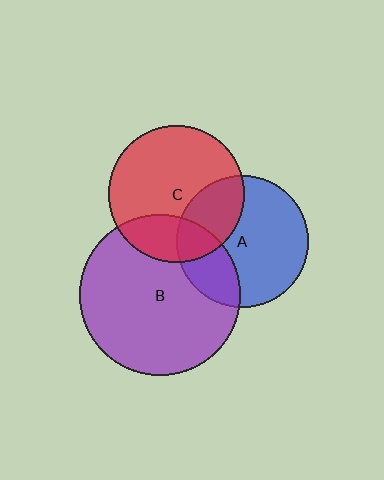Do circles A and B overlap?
Yes.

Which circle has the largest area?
Circle B (purple).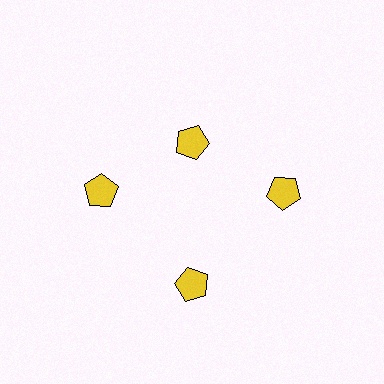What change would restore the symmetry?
The symmetry would be restored by moving it outward, back onto the ring so that all 4 pentagons sit at equal angles and equal distance from the center.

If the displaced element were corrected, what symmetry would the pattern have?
It would have 4-fold rotational symmetry — the pattern would map onto itself every 90 degrees.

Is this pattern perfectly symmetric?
No. The 4 yellow pentagons are arranged in a ring, but one element near the 12 o'clock position is pulled inward toward the center, breaking the 4-fold rotational symmetry.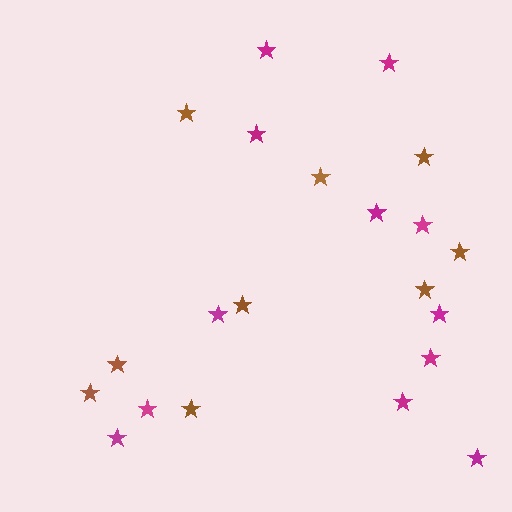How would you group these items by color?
There are 2 groups: one group of magenta stars (12) and one group of brown stars (9).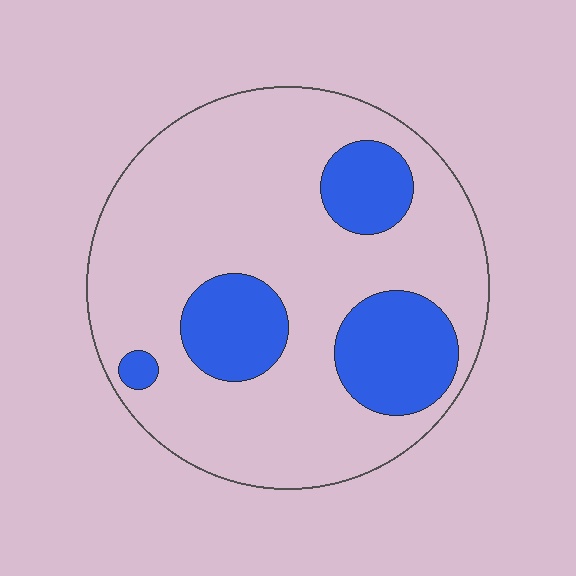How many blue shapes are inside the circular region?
4.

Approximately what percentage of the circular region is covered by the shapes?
Approximately 25%.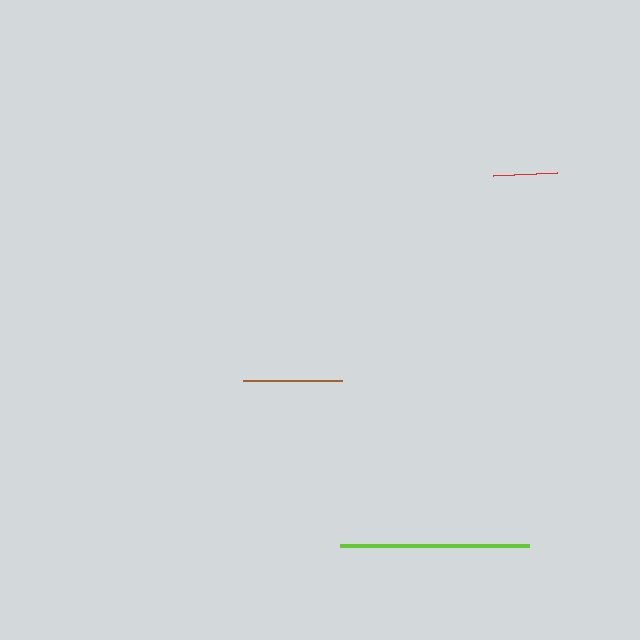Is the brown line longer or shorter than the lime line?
The lime line is longer than the brown line.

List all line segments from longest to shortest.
From longest to shortest: lime, brown, red.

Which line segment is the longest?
The lime line is the longest at approximately 189 pixels.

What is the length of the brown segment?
The brown segment is approximately 98 pixels long.